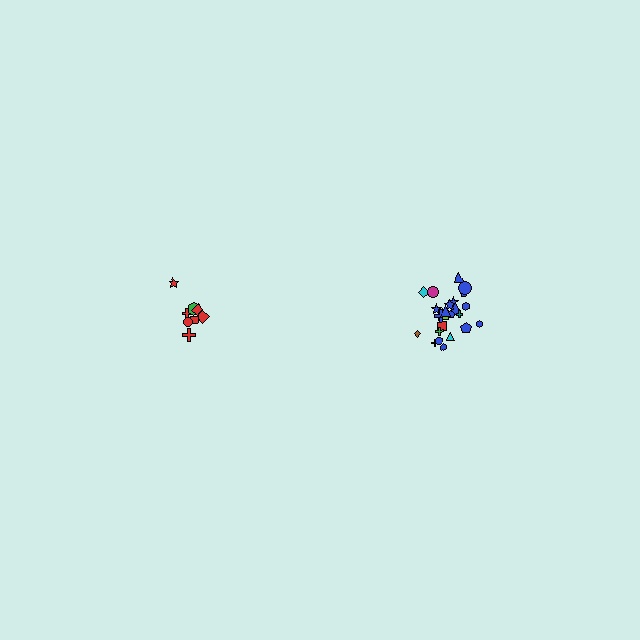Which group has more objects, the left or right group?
The right group.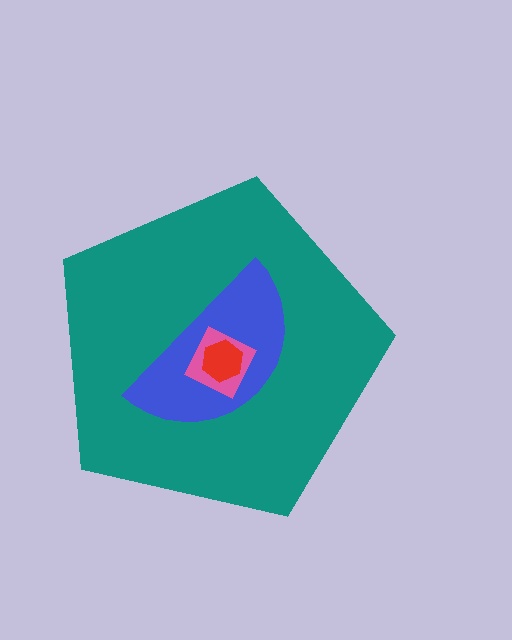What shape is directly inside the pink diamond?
The red hexagon.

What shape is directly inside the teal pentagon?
The blue semicircle.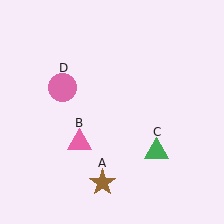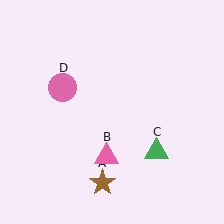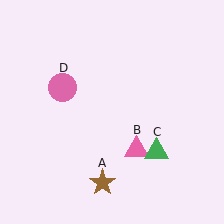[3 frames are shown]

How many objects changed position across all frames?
1 object changed position: pink triangle (object B).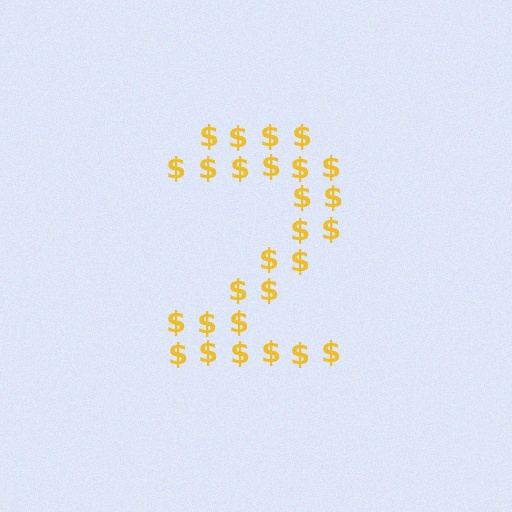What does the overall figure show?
The overall figure shows the digit 2.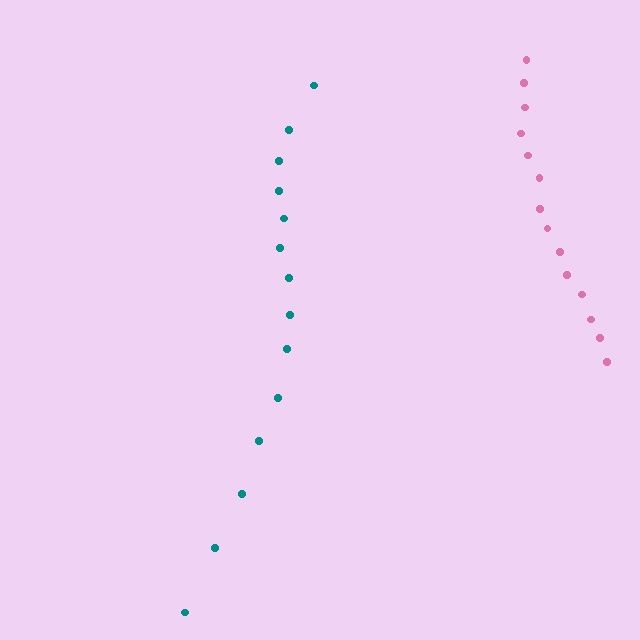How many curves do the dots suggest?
There are 2 distinct paths.